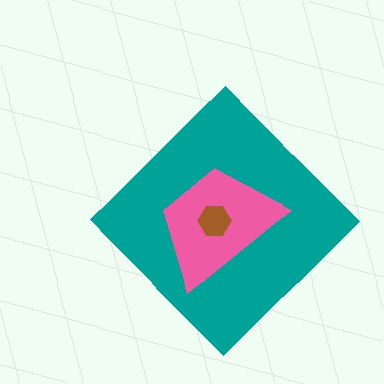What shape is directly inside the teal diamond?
The pink trapezoid.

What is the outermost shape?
The teal diamond.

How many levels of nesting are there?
3.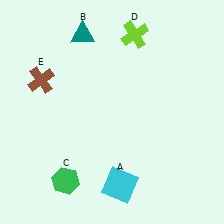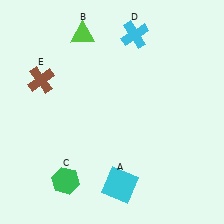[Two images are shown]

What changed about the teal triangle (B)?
In Image 1, B is teal. In Image 2, it changed to lime.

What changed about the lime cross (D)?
In Image 1, D is lime. In Image 2, it changed to cyan.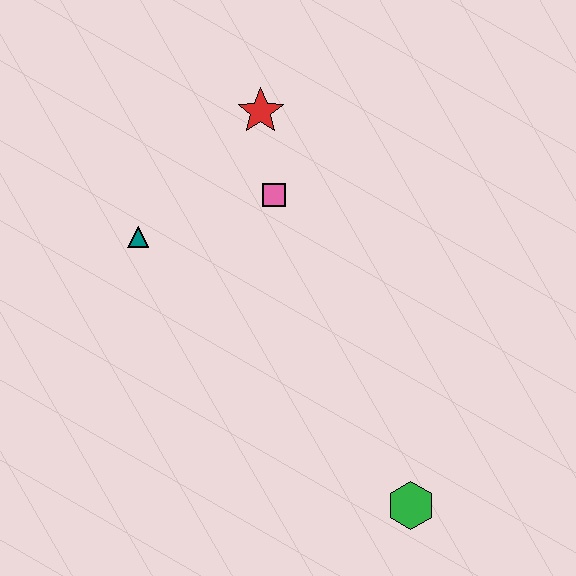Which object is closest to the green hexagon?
The pink square is closest to the green hexagon.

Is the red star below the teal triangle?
No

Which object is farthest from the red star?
The green hexagon is farthest from the red star.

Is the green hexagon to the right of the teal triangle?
Yes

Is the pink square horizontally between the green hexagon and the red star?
Yes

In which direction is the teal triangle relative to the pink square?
The teal triangle is to the left of the pink square.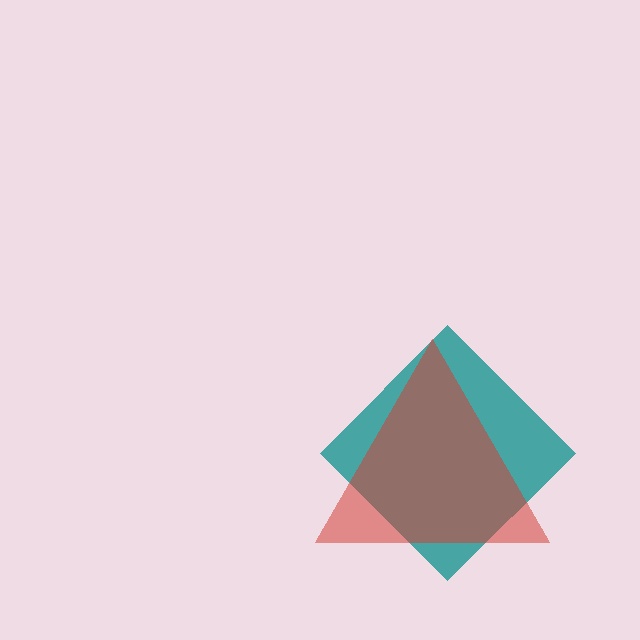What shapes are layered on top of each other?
The layered shapes are: a teal diamond, a red triangle.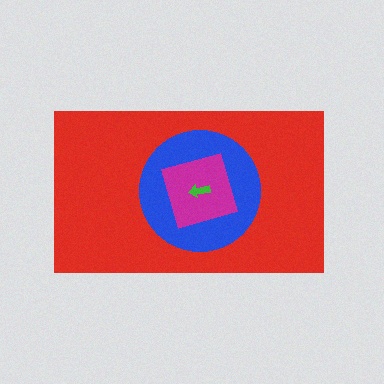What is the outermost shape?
The red rectangle.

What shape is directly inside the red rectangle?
The blue circle.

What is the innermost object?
The green arrow.